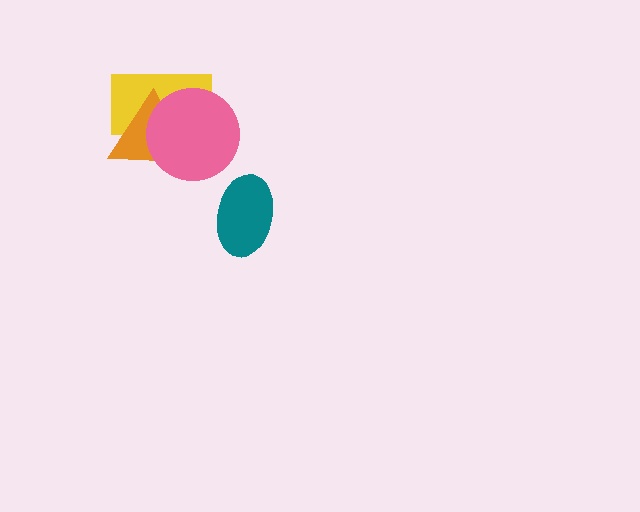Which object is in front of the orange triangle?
The pink circle is in front of the orange triangle.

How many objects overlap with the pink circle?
2 objects overlap with the pink circle.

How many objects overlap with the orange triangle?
2 objects overlap with the orange triangle.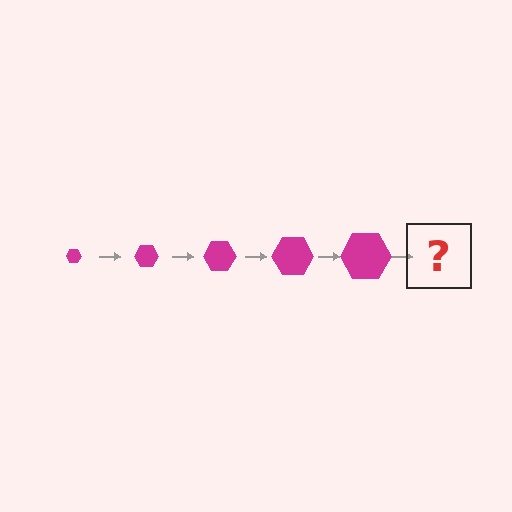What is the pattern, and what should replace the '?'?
The pattern is that the hexagon gets progressively larger each step. The '?' should be a magenta hexagon, larger than the previous one.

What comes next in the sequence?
The next element should be a magenta hexagon, larger than the previous one.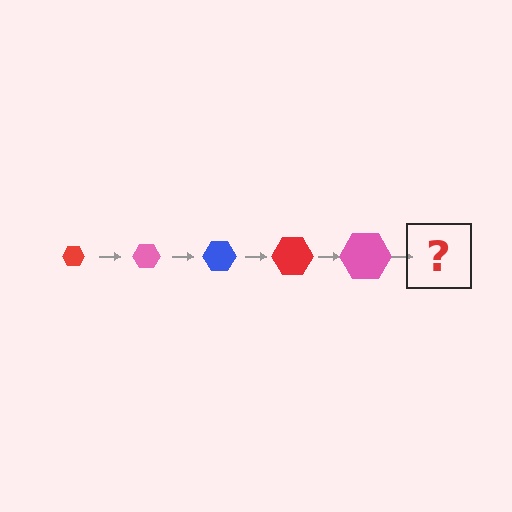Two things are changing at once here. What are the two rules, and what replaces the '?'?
The two rules are that the hexagon grows larger each step and the color cycles through red, pink, and blue. The '?' should be a blue hexagon, larger than the previous one.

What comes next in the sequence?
The next element should be a blue hexagon, larger than the previous one.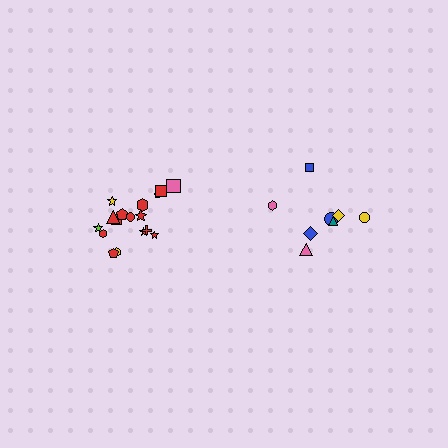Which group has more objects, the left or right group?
The left group.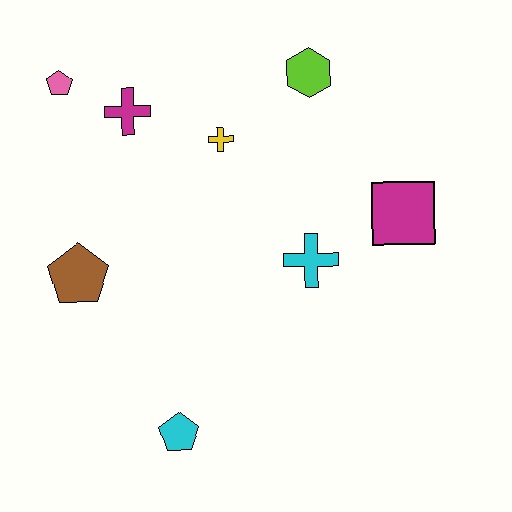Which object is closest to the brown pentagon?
The magenta cross is closest to the brown pentagon.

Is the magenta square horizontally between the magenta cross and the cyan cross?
No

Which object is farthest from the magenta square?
The pink pentagon is farthest from the magenta square.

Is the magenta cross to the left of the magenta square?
Yes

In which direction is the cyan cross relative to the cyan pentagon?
The cyan cross is above the cyan pentagon.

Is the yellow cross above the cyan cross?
Yes